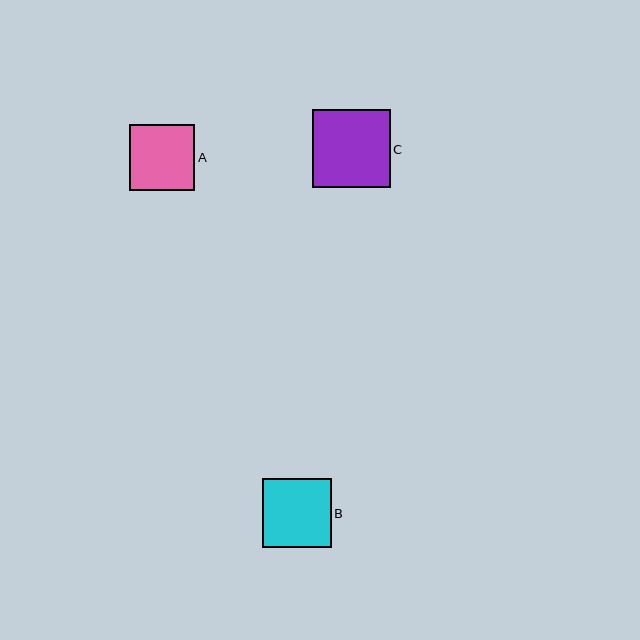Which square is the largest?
Square C is the largest with a size of approximately 78 pixels.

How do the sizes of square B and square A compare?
Square B and square A are approximately the same size.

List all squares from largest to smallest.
From largest to smallest: C, B, A.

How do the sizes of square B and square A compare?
Square B and square A are approximately the same size.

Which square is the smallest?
Square A is the smallest with a size of approximately 66 pixels.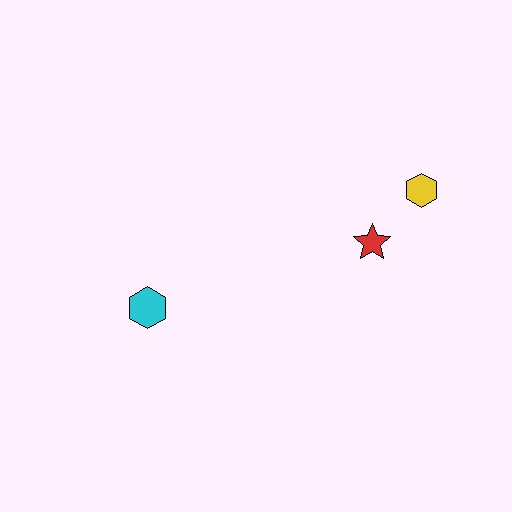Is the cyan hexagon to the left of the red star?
Yes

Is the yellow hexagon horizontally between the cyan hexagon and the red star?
No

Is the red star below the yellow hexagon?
Yes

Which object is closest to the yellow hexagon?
The red star is closest to the yellow hexagon.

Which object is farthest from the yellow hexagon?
The cyan hexagon is farthest from the yellow hexagon.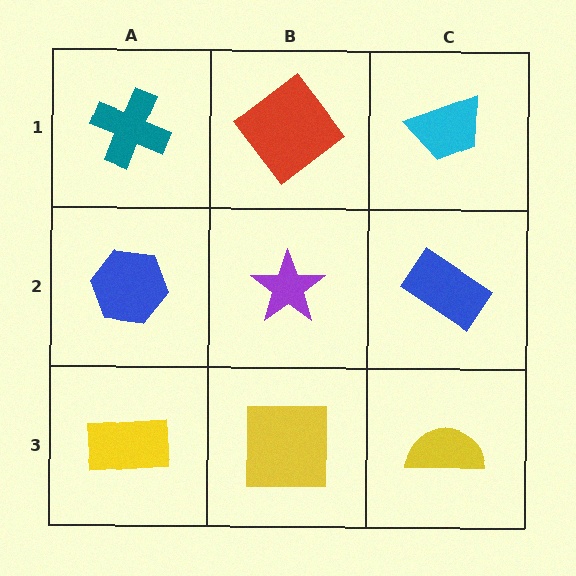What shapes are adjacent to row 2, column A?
A teal cross (row 1, column A), a yellow rectangle (row 3, column A), a purple star (row 2, column B).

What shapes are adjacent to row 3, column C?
A blue rectangle (row 2, column C), a yellow square (row 3, column B).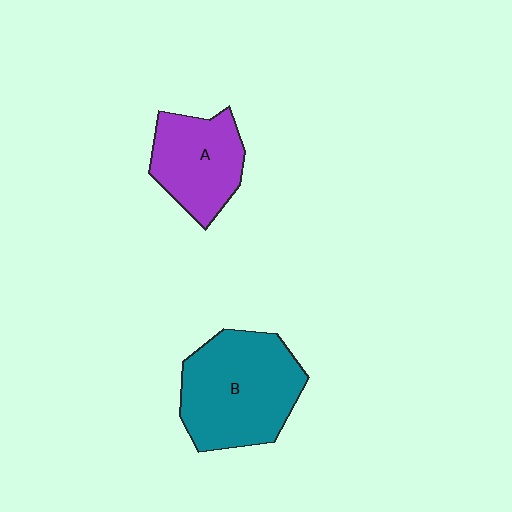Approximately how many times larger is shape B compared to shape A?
Approximately 1.5 times.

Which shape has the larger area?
Shape B (teal).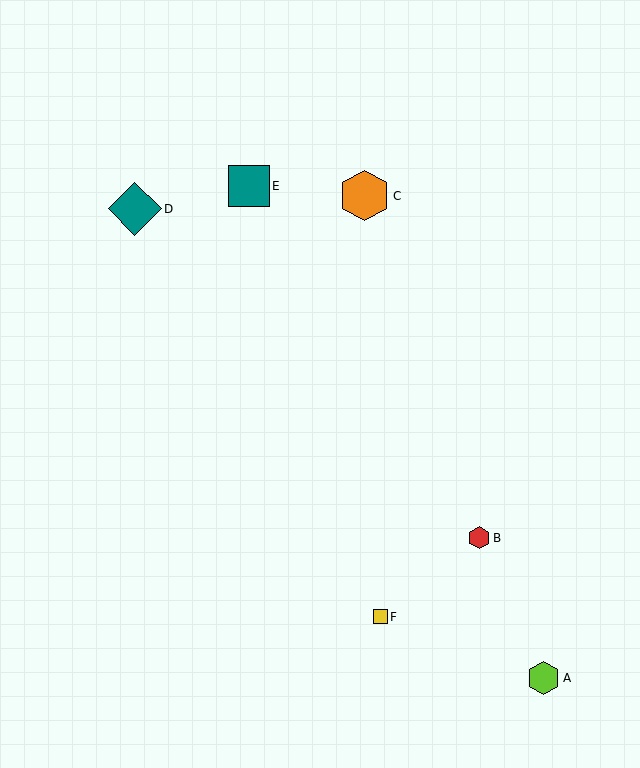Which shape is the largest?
The teal diamond (labeled D) is the largest.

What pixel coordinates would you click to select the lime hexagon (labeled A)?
Click at (543, 678) to select the lime hexagon A.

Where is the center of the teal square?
The center of the teal square is at (249, 186).